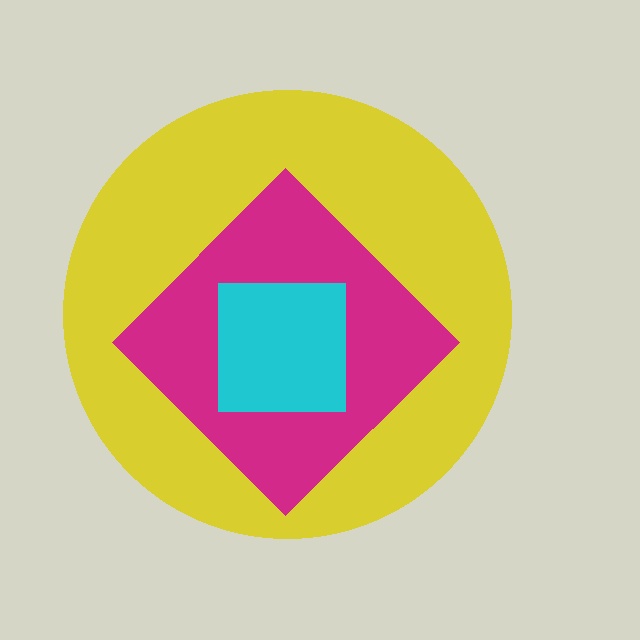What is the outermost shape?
The yellow circle.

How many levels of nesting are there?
3.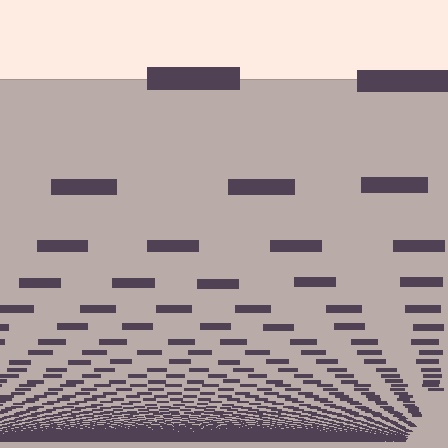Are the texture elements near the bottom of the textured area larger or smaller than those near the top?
Smaller. The gradient is inverted — elements near the bottom are smaller and denser.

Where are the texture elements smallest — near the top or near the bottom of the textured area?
Near the bottom.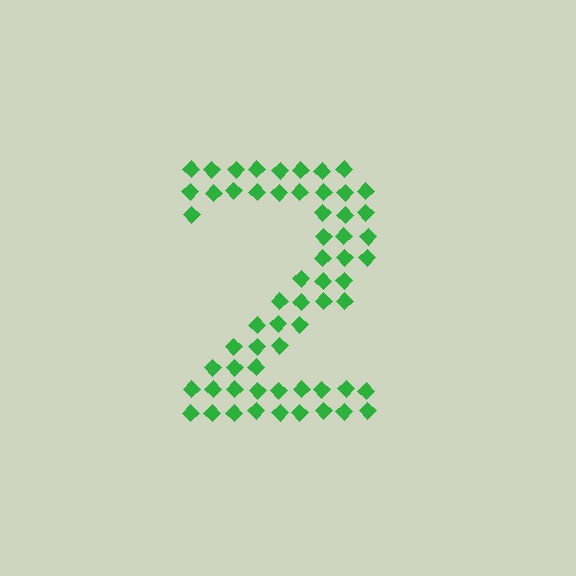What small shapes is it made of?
It is made of small diamonds.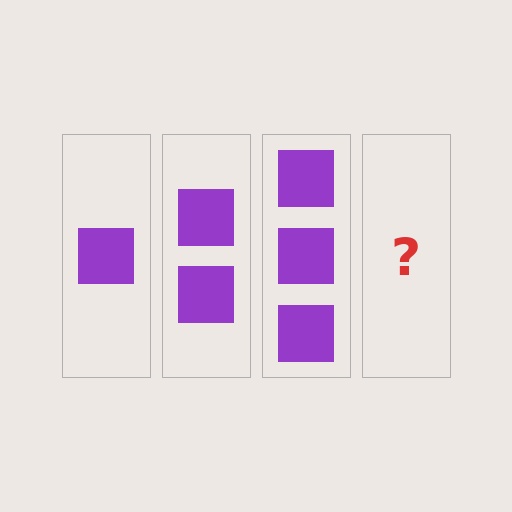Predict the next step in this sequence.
The next step is 4 squares.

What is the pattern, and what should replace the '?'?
The pattern is that each step adds one more square. The '?' should be 4 squares.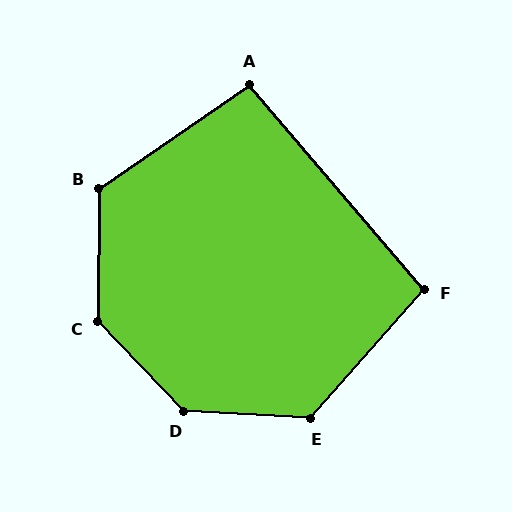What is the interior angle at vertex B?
Approximately 125 degrees (obtuse).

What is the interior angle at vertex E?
Approximately 128 degrees (obtuse).